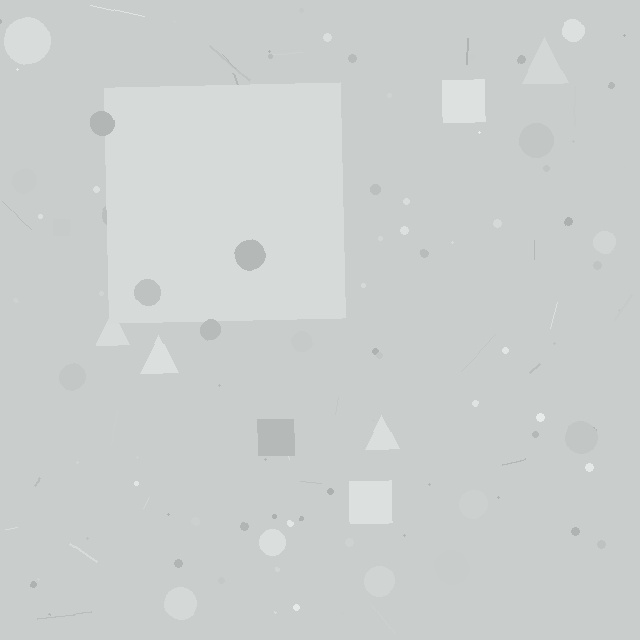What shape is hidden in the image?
A square is hidden in the image.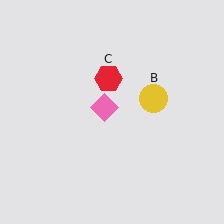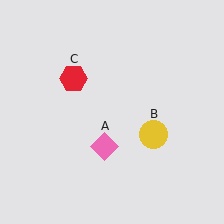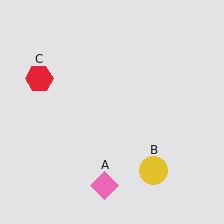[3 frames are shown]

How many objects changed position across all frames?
3 objects changed position: pink diamond (object A), yellow circle (object B), red hexagon (object C).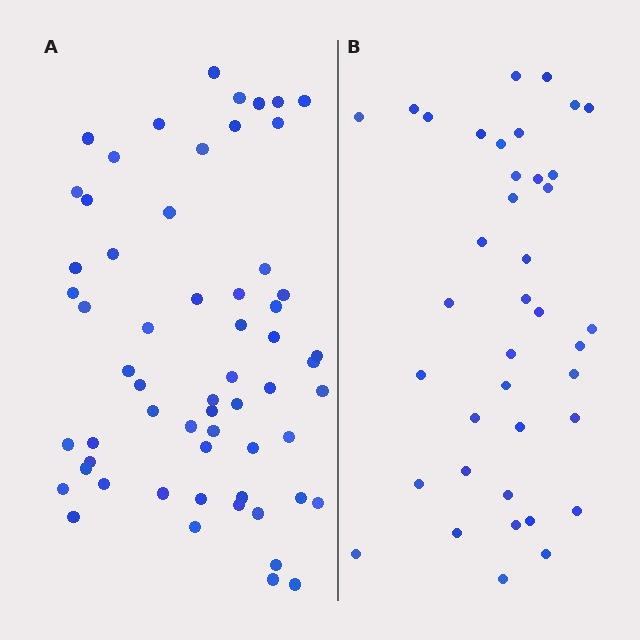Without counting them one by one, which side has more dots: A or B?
Region A (the left region) has more dots.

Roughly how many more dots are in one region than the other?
Region A has approximately 20 more dots than region B.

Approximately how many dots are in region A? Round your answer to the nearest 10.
About 60 dots.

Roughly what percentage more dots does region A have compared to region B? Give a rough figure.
About 55% more.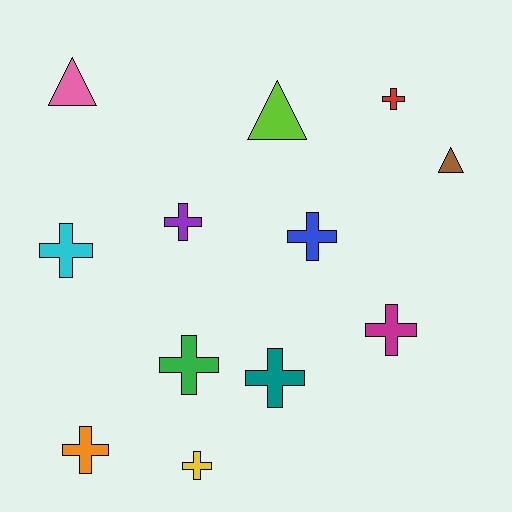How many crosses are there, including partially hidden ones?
There are 9 crosses.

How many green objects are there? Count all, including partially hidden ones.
There is 1 green object.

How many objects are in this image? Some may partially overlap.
There are 12 objects.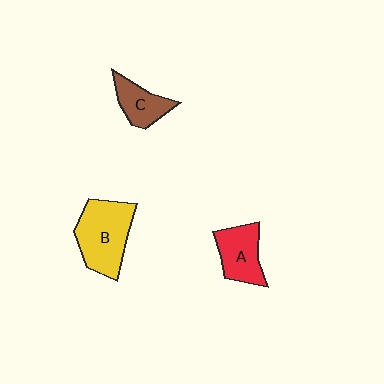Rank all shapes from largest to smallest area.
From largest to smallest: B (yellow), A (red), C (brown).